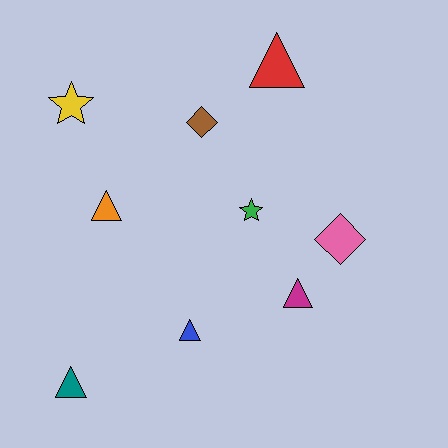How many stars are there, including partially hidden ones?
There are 2 stars.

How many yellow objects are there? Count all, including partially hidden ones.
There is 1 yellow object.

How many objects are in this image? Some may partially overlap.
There are 9 objects.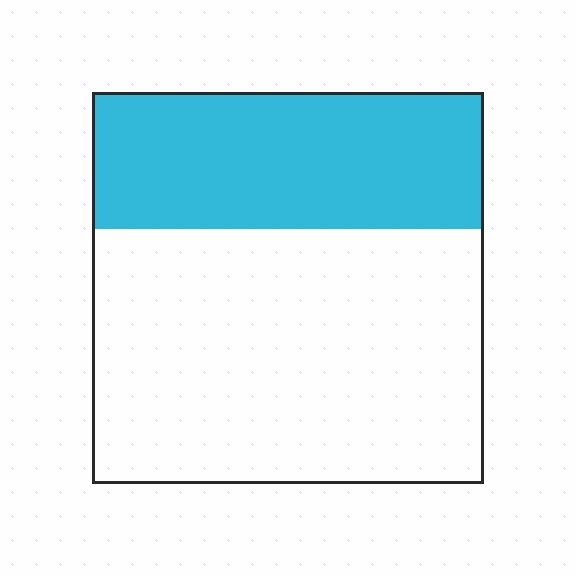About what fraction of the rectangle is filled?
About one third (1/3).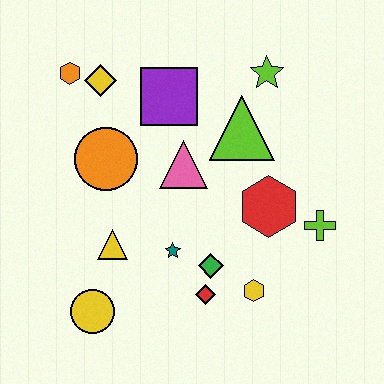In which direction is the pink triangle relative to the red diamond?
The pink triangle is above the red diamond.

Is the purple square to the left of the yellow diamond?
No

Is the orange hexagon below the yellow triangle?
No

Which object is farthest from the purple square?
The yellow circle is farthest from the purple square.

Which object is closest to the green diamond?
The red diamond is closest to the green diamond.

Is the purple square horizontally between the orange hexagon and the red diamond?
Yes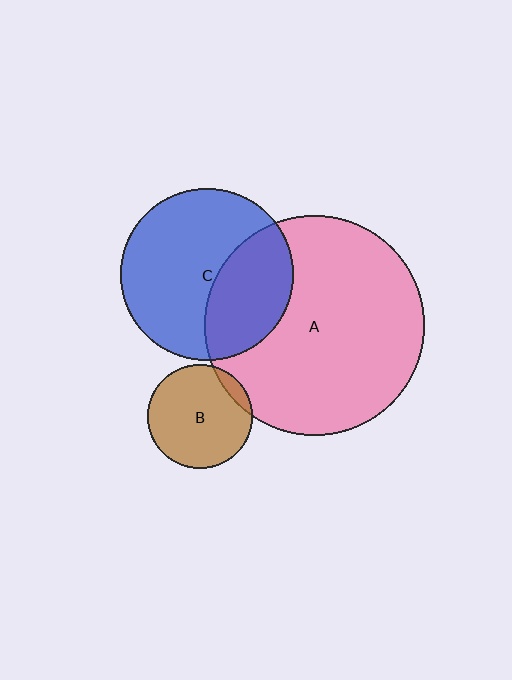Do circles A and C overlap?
Yes.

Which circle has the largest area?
Circle A (pink).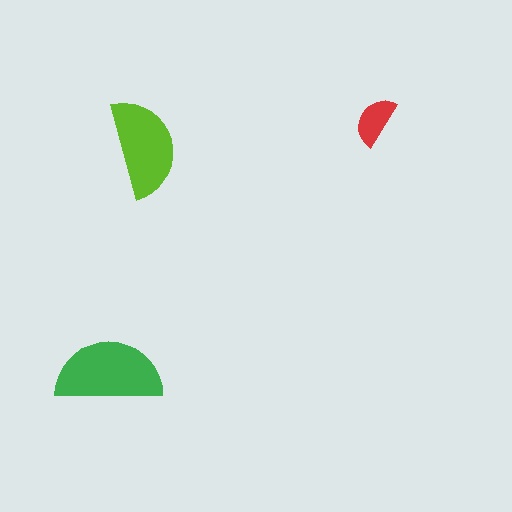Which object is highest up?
The red semicircle is topmost.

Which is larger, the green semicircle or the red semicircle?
The green one.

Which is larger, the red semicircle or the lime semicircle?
The lime one.